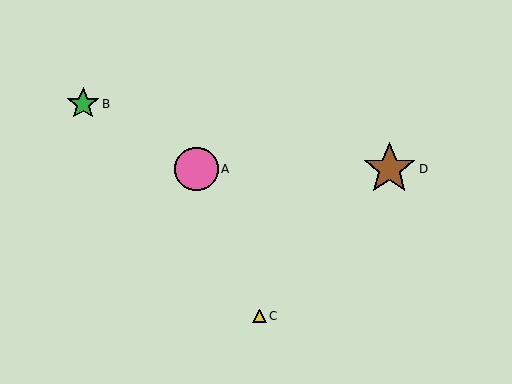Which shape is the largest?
The brown star (labeled D) is the largest.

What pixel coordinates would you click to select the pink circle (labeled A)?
Click at (196, 169) to select the pink circle A.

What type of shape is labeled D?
Shape D is a brown star.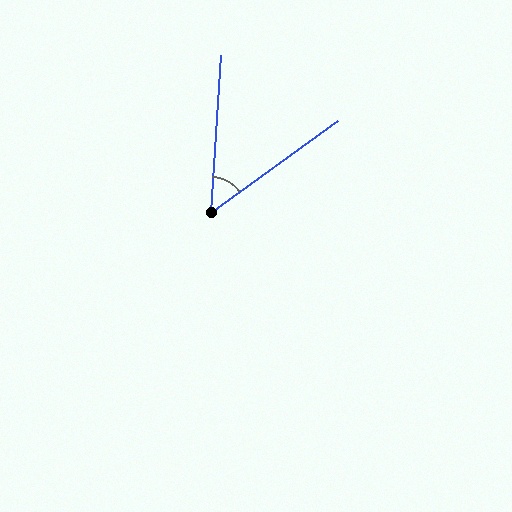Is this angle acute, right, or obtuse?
It is acute.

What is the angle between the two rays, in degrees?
Approximately 51 degrees.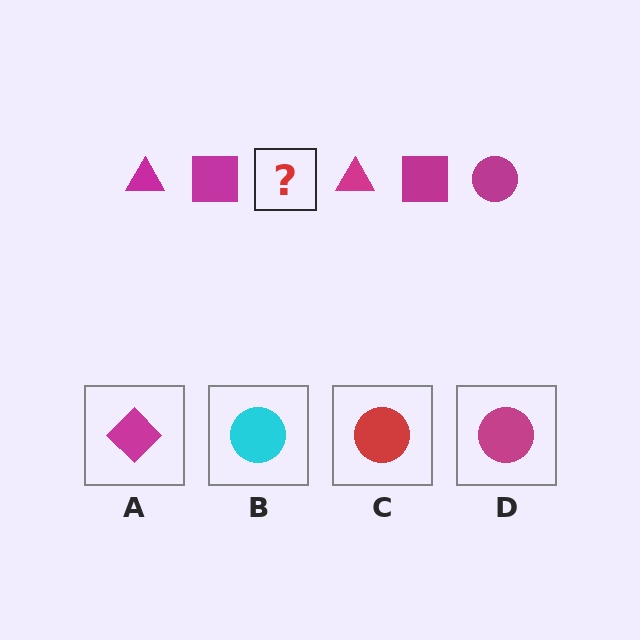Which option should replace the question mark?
Option D.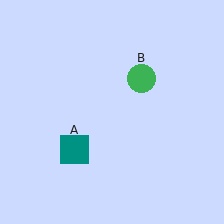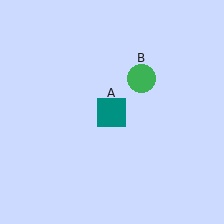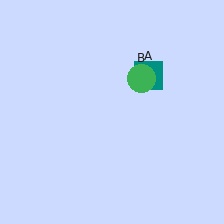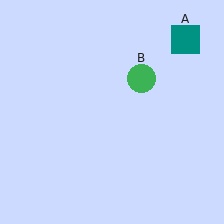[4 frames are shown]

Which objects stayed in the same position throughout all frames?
Green circle (object B) remained stationary.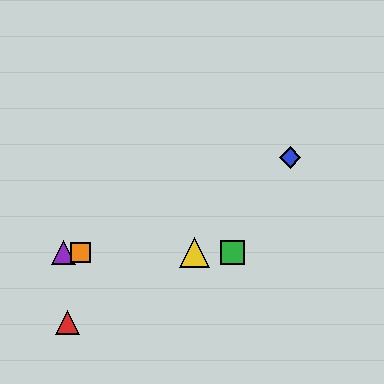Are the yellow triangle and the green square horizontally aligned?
Yes, both are at y≈253.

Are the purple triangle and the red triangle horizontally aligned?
No, the purple triangle is at y≈253 and the red triangle is at y≈322.